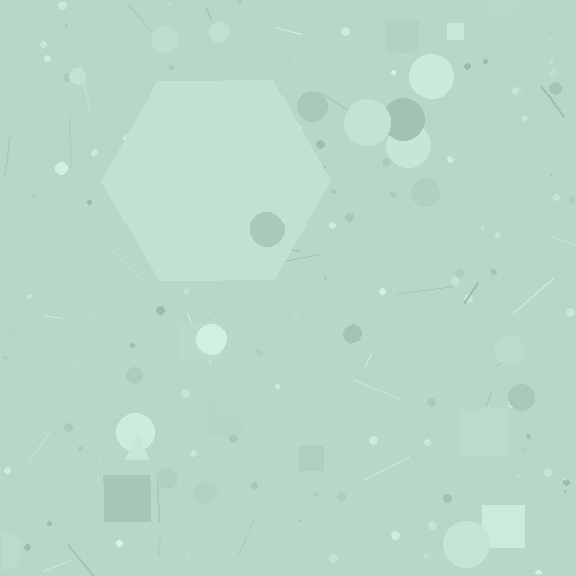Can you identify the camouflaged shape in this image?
The camouflaged shape is a hexagon.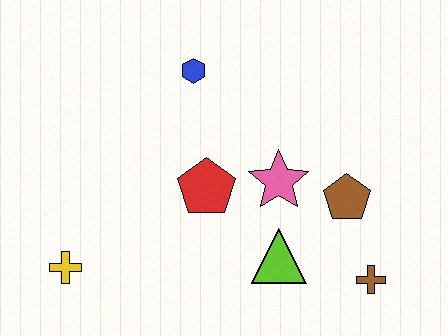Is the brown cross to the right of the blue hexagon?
Yes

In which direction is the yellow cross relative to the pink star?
The yellow cross is to the left of the pink star.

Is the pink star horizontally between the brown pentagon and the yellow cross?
Yes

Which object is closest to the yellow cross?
The red pentagon is closest to the yellow cross.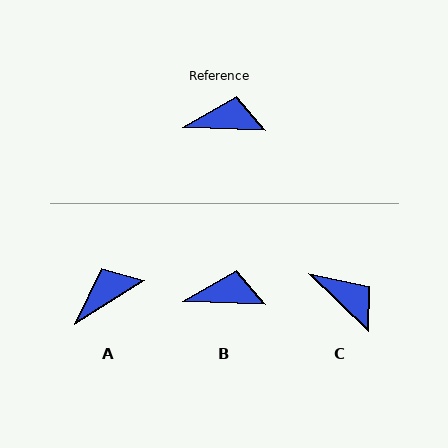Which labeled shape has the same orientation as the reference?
B.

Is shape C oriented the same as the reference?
No, it is off by about 42 degrees.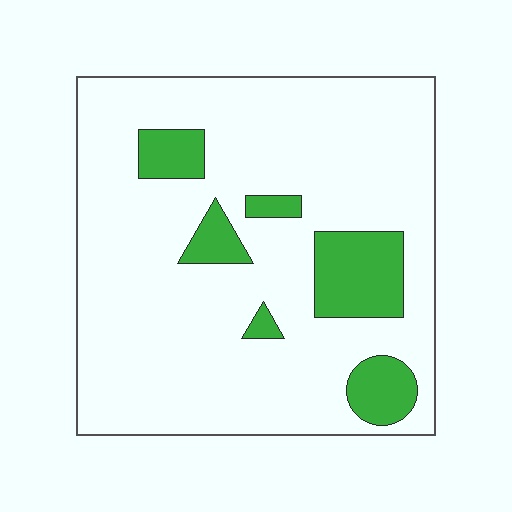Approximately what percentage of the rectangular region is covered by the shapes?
Approximately 15%.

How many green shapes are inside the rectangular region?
6.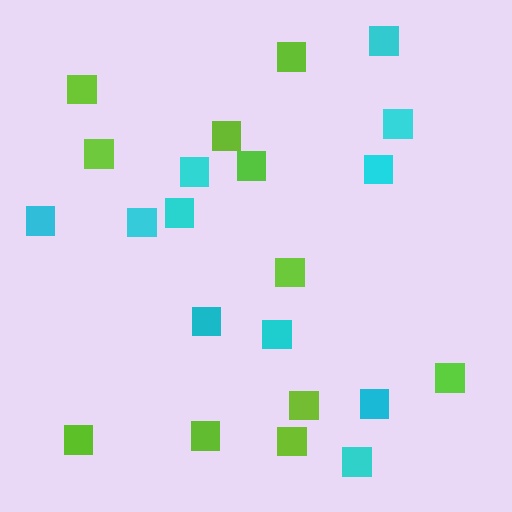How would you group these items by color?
There are 2 groups: one group of lime squares (11) and one group of cyan squares (11).